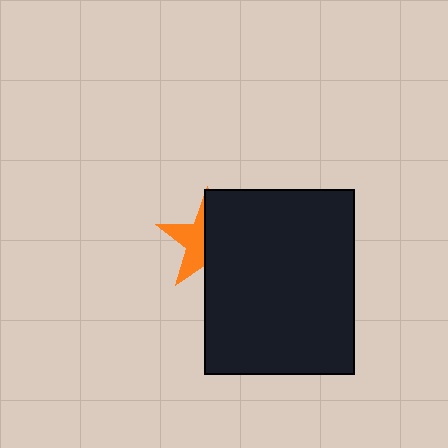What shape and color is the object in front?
The object in front is a black rectangle.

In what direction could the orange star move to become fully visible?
The orange star could move left. That would shift it out from behind the black rectangle entirely.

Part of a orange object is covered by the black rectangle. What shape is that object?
It is a star.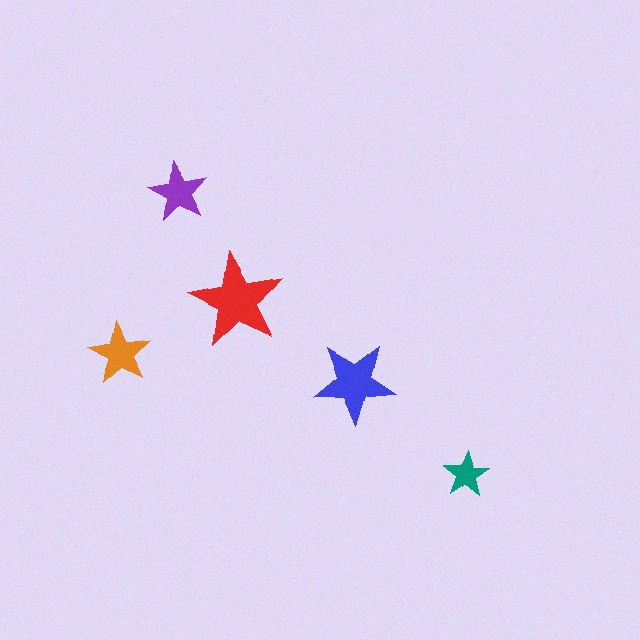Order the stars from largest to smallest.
the red one, the blue one, the orange one, the purple one, the teal one.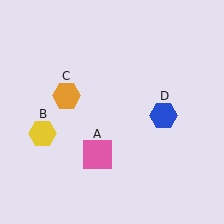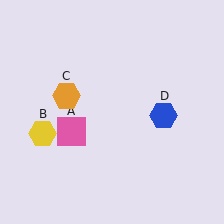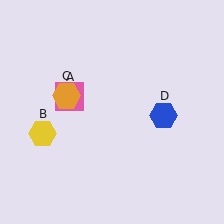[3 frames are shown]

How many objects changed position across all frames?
1 object changed position: pink square (object A).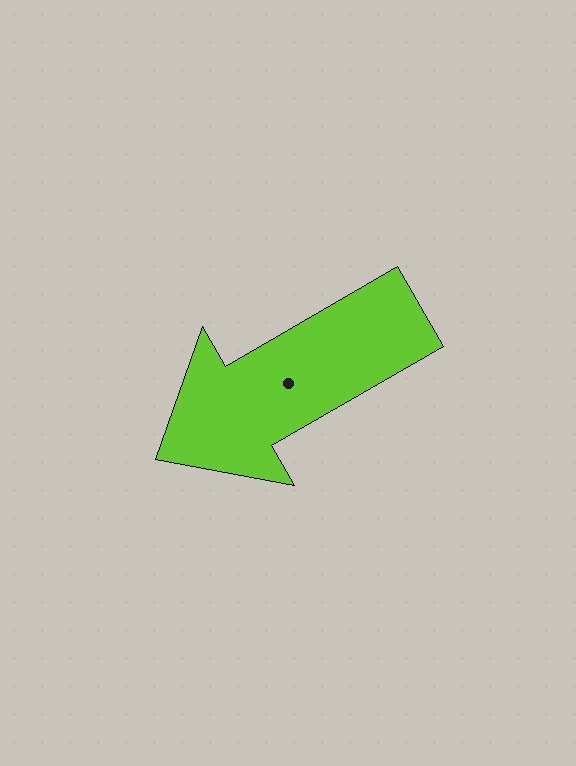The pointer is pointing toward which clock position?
Roughly 8 o'clock.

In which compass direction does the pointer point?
Southwest.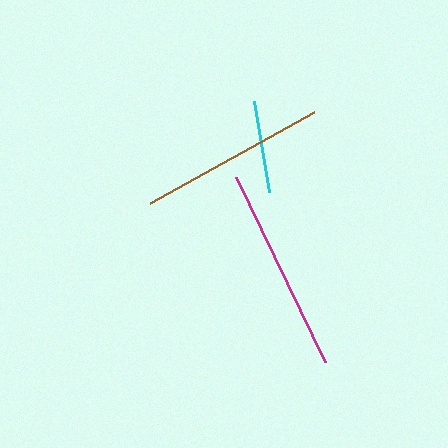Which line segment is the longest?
The magenta line is the longest at approximately 206 pixels.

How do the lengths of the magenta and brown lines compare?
The magenta and brown lines are approximately the same length.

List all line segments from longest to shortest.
From longest to shortest: magenta, brown, cyan.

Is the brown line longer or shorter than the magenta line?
The magenta line is longer than the brown line.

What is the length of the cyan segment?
The cyan segment is approximately 92 pixels long.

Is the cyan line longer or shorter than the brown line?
The brown line is longer than the cyan line.